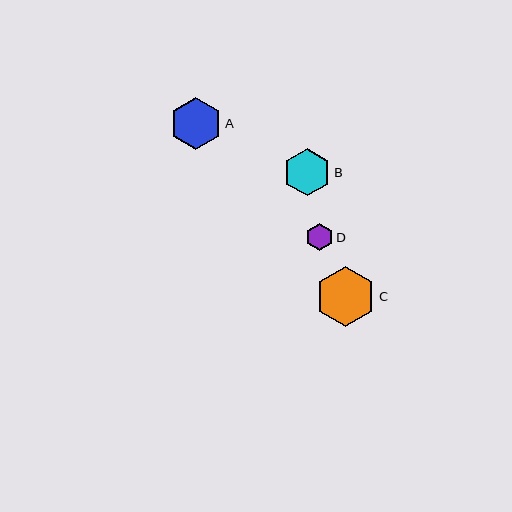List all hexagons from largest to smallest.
From largest to smallest: C, A, B, D.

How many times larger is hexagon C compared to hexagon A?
Hexagon C is approximately 1.2 times the size of hexagon A.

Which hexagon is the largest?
Hexagon C is the largest with a size of approximately 61 pixels.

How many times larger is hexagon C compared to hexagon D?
Hexagon C is approximately 2.2 times the size of hexagon D.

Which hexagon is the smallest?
Hexagon D is the smallest with a size of approximately 28 pixels.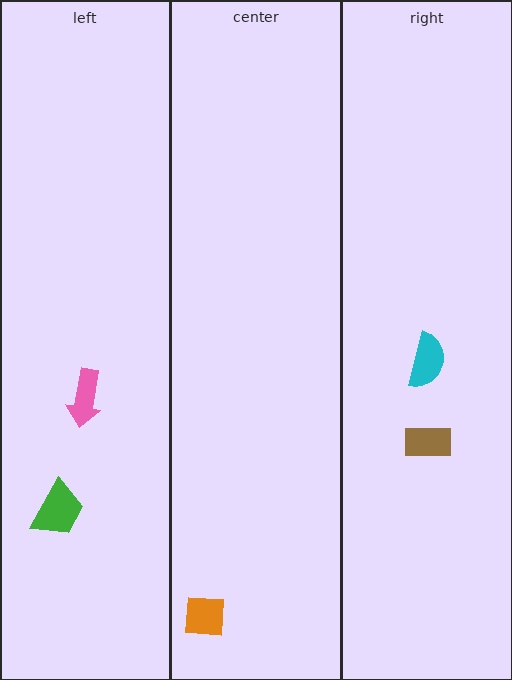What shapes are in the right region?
The cyan semicircle, the brown rectangle.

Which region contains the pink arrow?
The left region.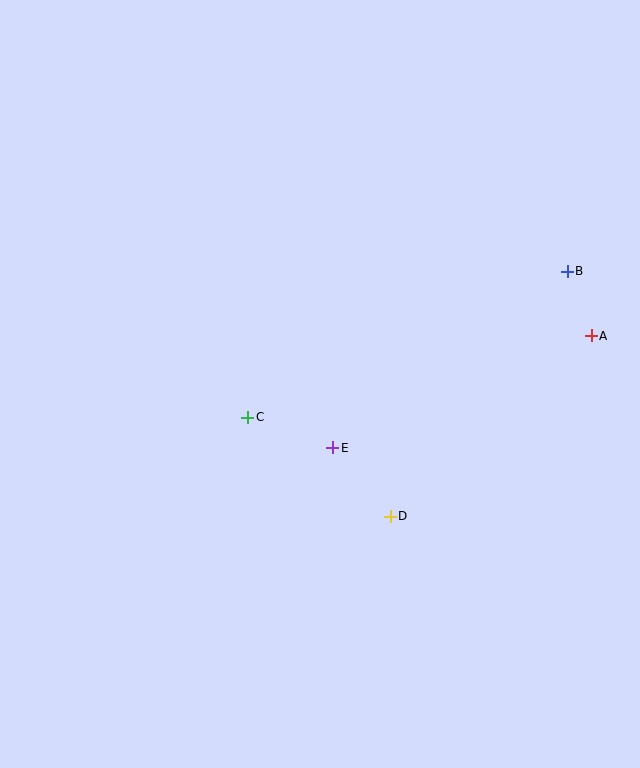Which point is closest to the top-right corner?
Point B is closest to the top-right corner.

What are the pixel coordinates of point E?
Point E is at (333, 448).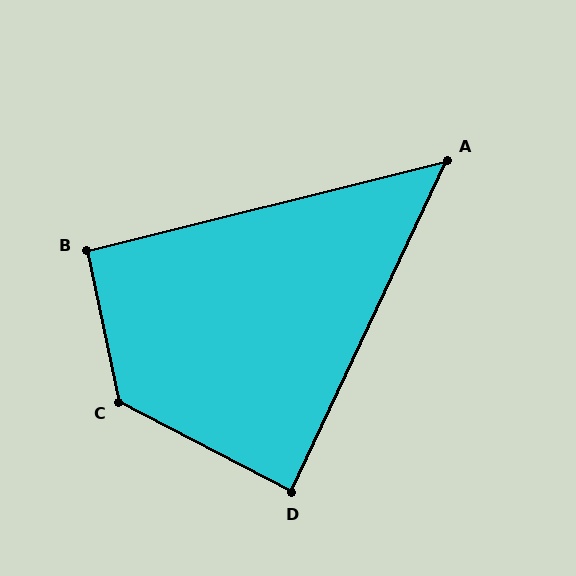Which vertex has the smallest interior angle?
A, at approximately 51 degrees.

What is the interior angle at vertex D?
Approximately 88 degrees (approximately right).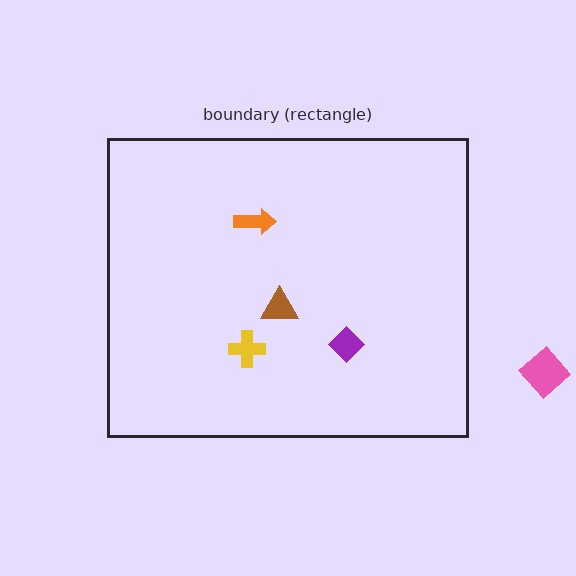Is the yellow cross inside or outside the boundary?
Inside.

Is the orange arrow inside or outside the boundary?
Inside.